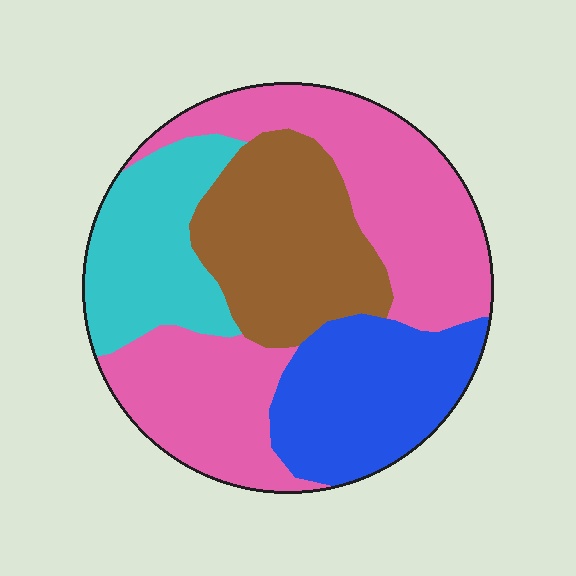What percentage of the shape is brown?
Brown takes up about one fifth (1/5) of the shape.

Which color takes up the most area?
Pink, at roughly 40%.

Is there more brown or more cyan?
Brown.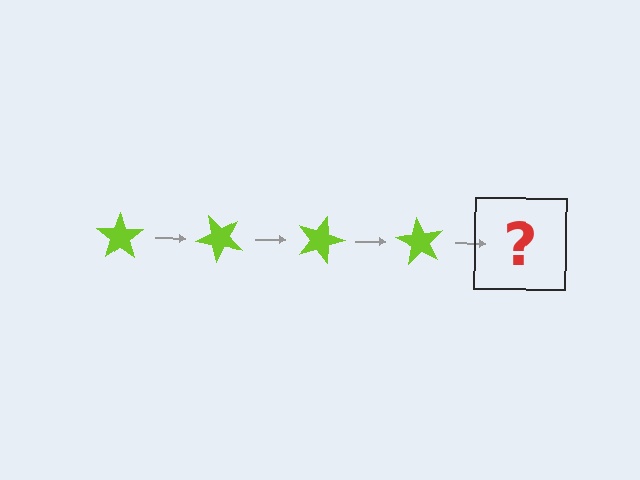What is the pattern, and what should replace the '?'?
The pattern is that the star rotates 45 degrees each step. The '?' should be a lime star rotated 180 degrees.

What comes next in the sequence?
The next element should be a lime star rotated 180 degrees.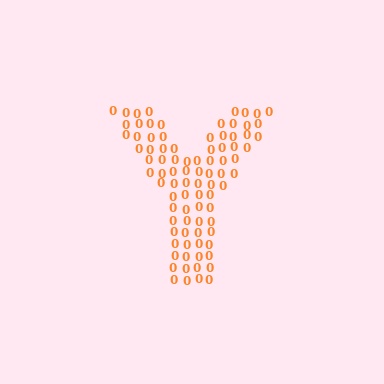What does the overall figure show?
The overall figure shows the letter Y.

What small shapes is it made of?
It is made of small digit 0's.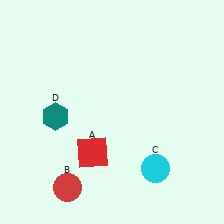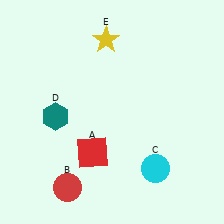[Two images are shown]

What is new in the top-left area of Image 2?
A yellow star (E) was added in the top-left area of Image 2.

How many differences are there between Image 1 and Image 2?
There is 1 difference between the two images.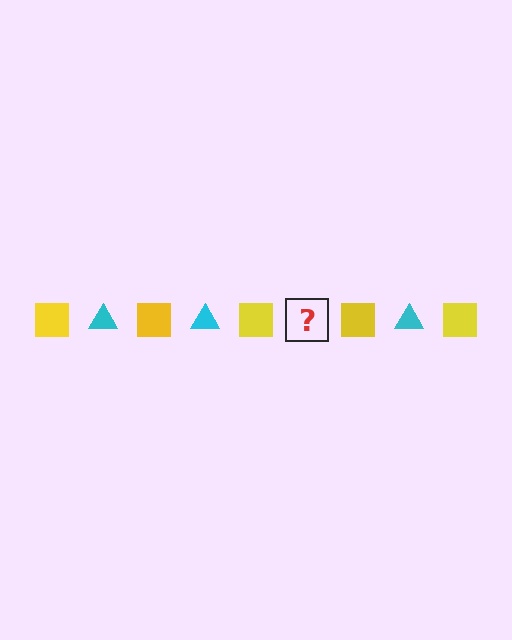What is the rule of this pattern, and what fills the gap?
The rule is that the pattern alternates between yellow square and cyan triangle. The gap should be filled with a cyan triangle.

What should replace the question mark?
The question mark should be replaced with a cyan triangle.